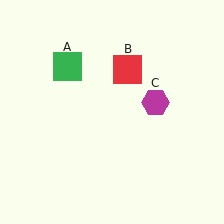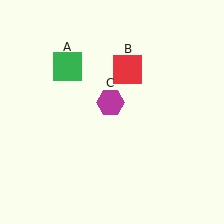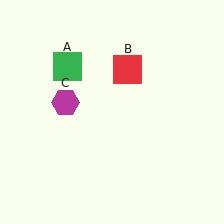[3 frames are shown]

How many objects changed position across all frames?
1 object changed position: magenta hexagon (object C).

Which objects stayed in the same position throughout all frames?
Green square (object A) and red square (object B) remained stationary.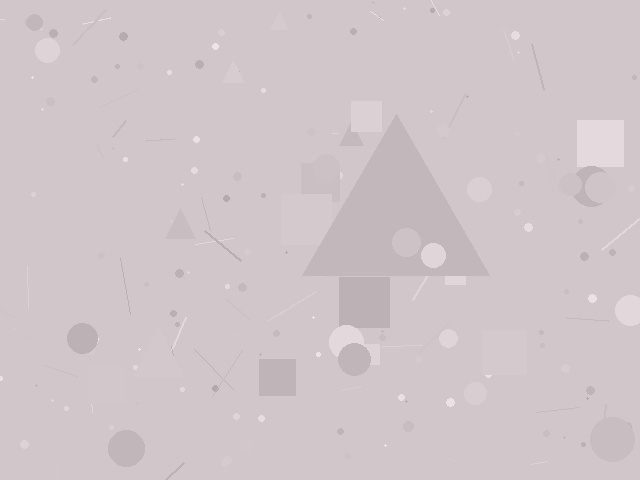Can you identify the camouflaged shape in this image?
The camouflaged shape is a triangle.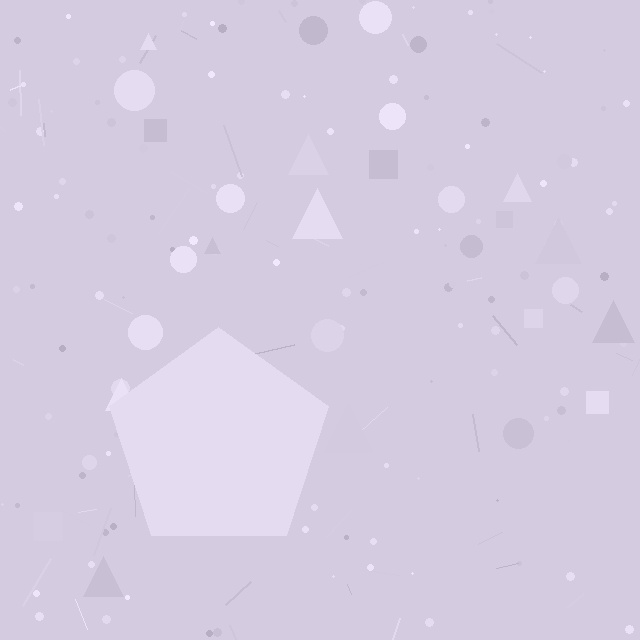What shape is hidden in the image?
A pentagon is hidden in the image.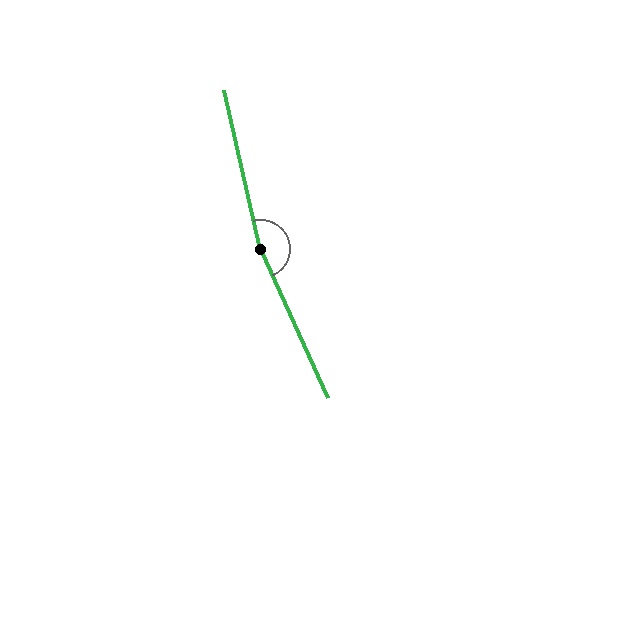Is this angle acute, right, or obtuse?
It is obtuse.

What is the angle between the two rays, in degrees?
Approximately 168 degrees.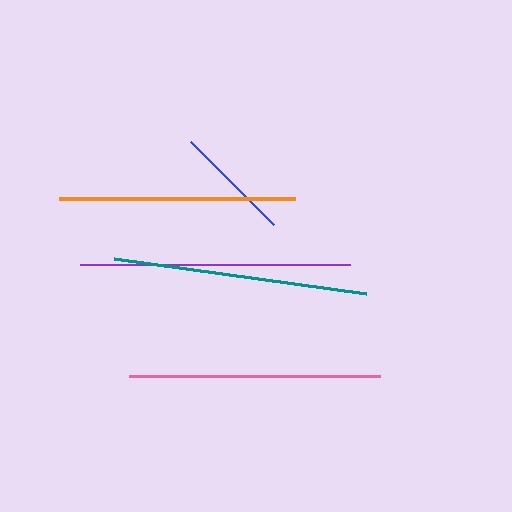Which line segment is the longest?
The purple line is the longest at approximately 270 pixels.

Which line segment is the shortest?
The blue line is the shortest at approximately 117 pixels.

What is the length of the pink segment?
The pink segment is approximately 251 pixels long.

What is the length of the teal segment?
The teal segment is approximately 254 pixels long.